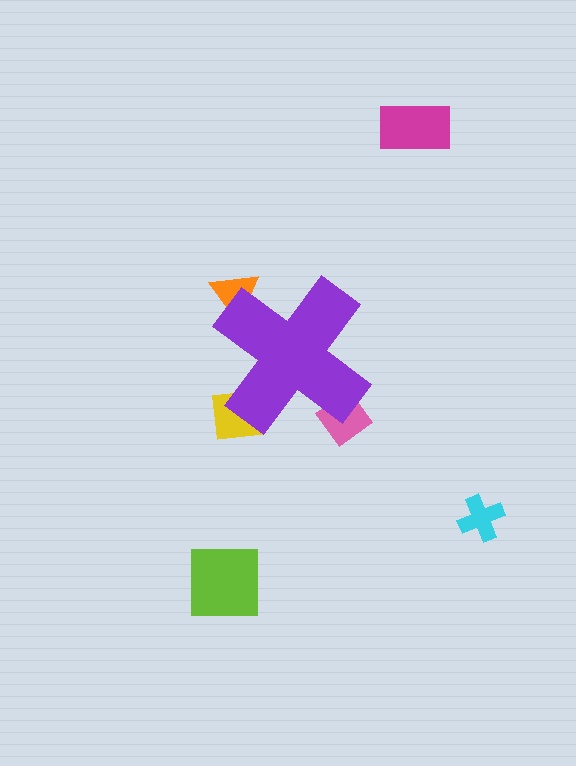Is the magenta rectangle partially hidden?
No, the magenta rectangle is fully visible.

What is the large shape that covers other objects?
A purple cross.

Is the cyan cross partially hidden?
No, the cyan cross is fully visible.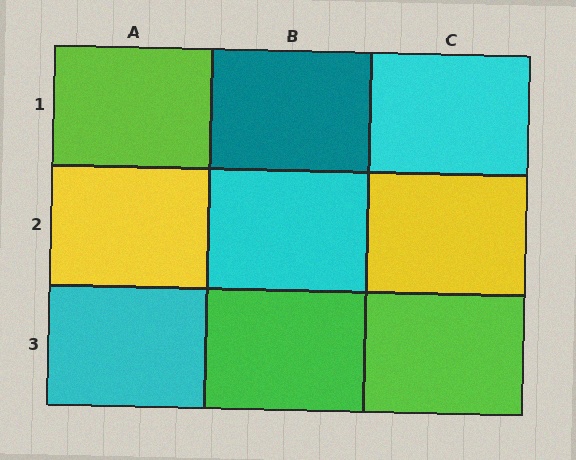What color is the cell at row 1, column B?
Teal.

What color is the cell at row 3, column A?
Cyan.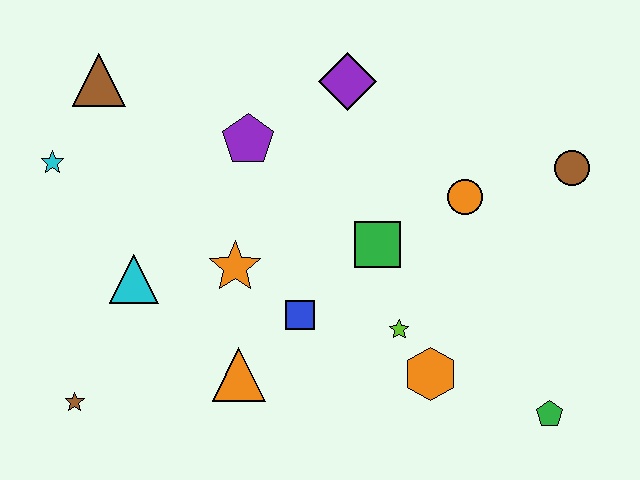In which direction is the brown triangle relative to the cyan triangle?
The brown triangle is above the cyan triangle.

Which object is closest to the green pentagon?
The orange hexagon is closest to the green pentagon.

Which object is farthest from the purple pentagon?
The green pentagon is farthest from the purple pentagon.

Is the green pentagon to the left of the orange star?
No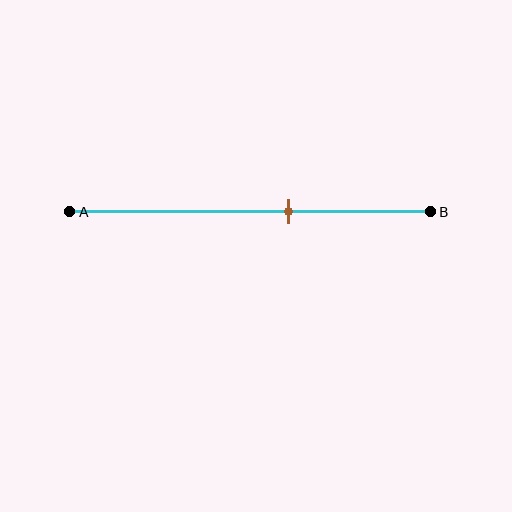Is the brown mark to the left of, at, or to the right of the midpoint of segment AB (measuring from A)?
The brown mark is to the right of the midpoint of segment AB.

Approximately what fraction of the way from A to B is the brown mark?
The brown mark is approximately 60% of the way from A to B.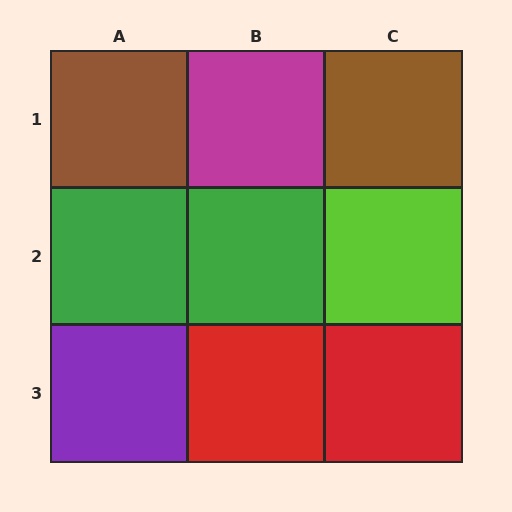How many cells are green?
2 cells are green.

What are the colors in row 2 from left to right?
Green, green, lime.